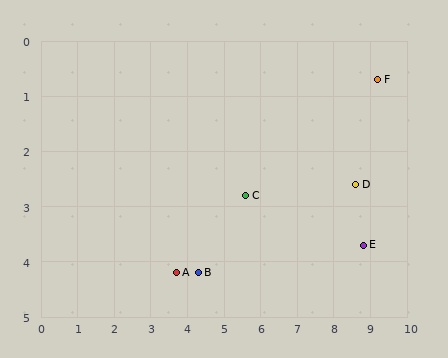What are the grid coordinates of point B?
Point B is at approximately (4.3, 4.2).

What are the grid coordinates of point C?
Point C is at approximately (5.6, 2.8).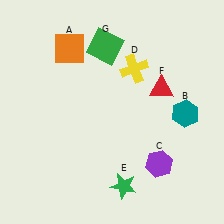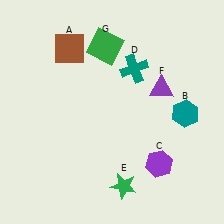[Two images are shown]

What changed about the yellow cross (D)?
In Image 1, D is yellow. In Image 2, it changed to teal.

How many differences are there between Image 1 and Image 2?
There are 3 differences between the two images.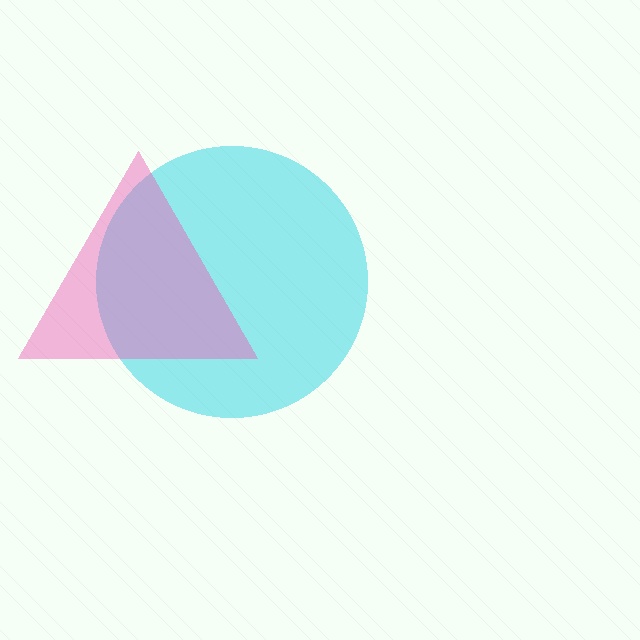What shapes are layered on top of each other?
The layered shapes are: a cyan circle, a pink triangle.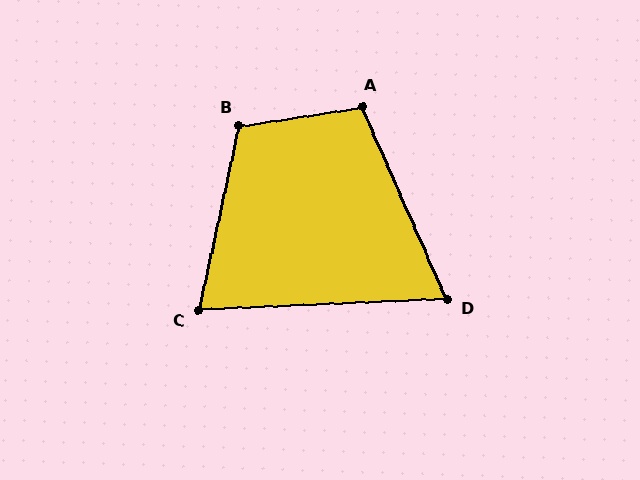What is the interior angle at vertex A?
Approximately 105 degrees (obtuse).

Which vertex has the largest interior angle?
B, at approximately 111 degrees.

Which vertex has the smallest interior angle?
D, at approximately 69 degrees.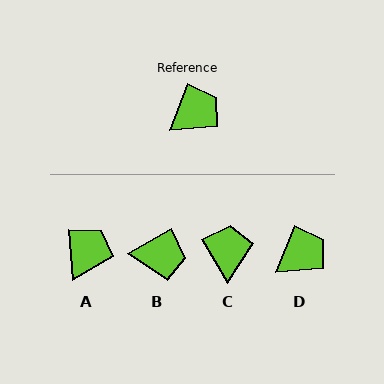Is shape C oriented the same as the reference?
No, it is off by about 52 degrees.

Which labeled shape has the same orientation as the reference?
D.